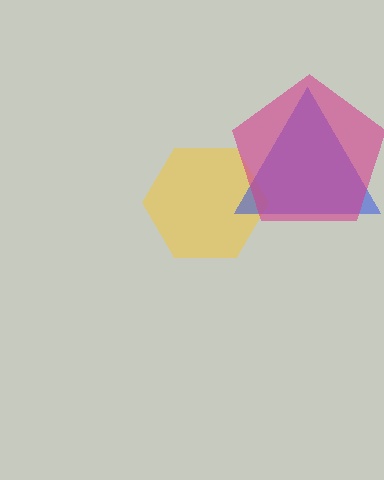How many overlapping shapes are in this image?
There are 3 overlapping shapes in the image.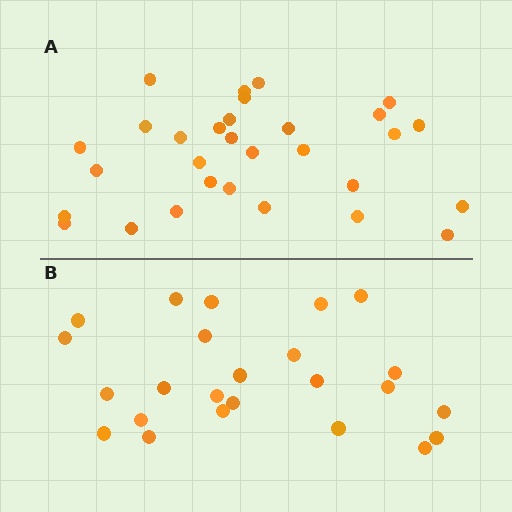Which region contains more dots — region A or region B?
Region A (the top region) has more dots.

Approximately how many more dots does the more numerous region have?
Region A has about 6 more dots than region B.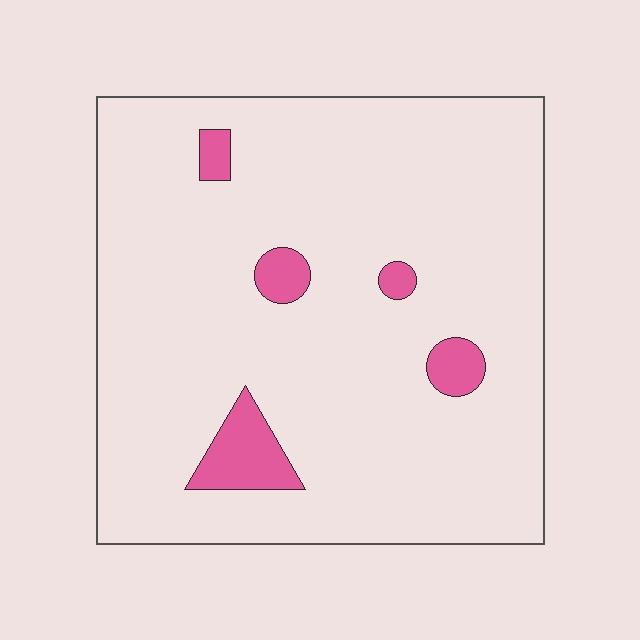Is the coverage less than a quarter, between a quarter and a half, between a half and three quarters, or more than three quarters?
Less than a quarter.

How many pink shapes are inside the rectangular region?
5.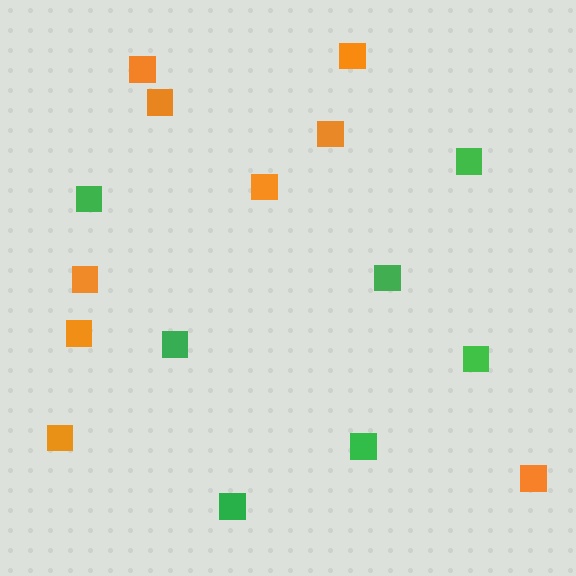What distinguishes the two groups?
There are 2 groups: one group of orange squares (9) and one group of green squares (7).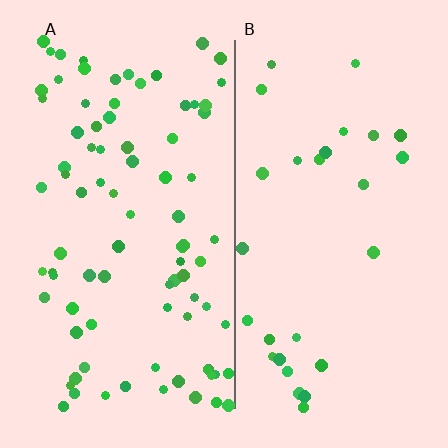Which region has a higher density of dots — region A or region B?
A (the left).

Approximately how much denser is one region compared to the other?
Approximately 3.0× — region A over region B.